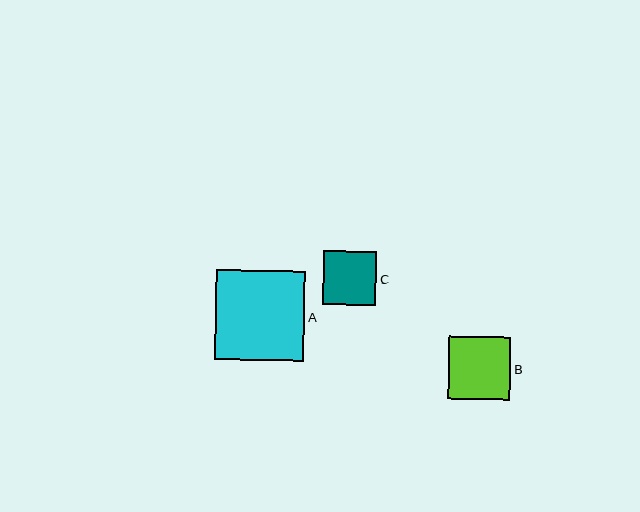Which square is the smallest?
Square C is the smallest with a size of approximately 53 pixels.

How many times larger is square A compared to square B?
Square A is approximately 1.4 times the size of square B.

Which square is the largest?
Square A is the largest with a size of approximately 89 pixels.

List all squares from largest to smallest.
From largest to smallest: A, B, C.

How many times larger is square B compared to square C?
Square B is approximately 1.2 times the size of square C.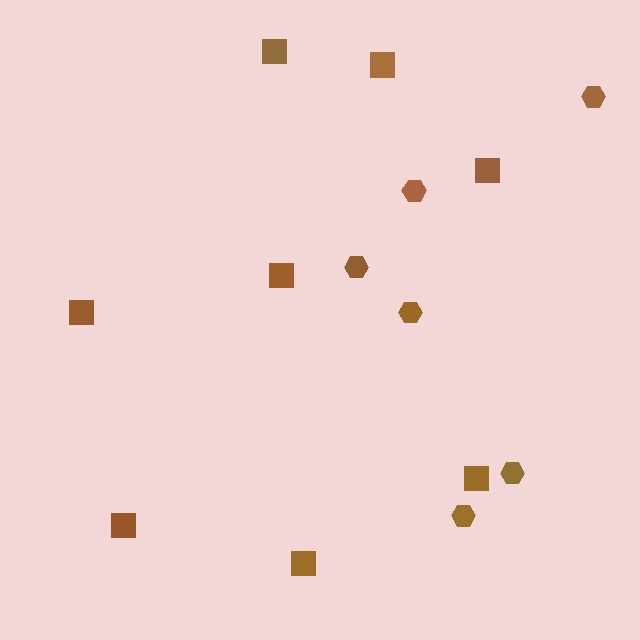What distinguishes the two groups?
There are 2 groups: one group of hexagons (6) and one group of squares (8).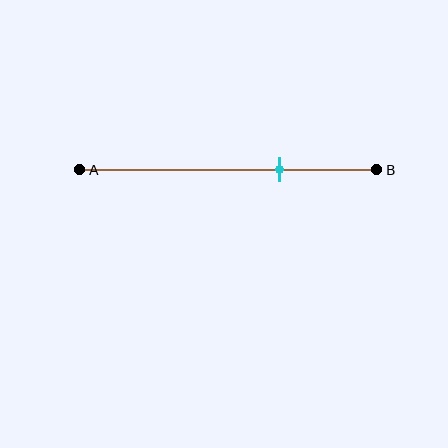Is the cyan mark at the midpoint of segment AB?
No, the mark is at about 65% from A, not at the 50% midpoint.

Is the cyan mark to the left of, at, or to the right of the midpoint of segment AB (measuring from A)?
The cyan mark is to the right of the midpoint of segment AB.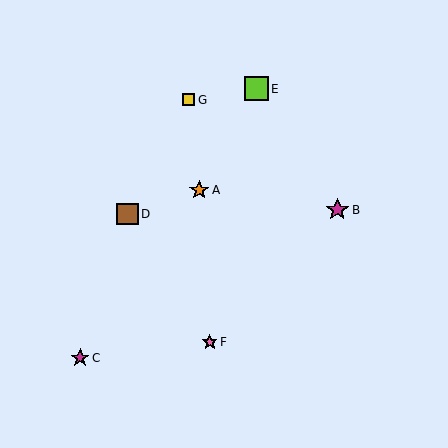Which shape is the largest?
The lime square (labeled E) is the largest.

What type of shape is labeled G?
Shape G is a yellow square.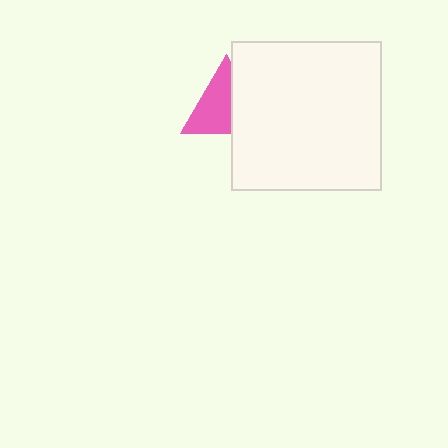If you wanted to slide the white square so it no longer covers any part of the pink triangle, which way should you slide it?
Slide it right — that is the most direct way to separate the two shapes.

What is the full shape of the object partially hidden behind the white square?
The partially hidden object is a pink triangle.